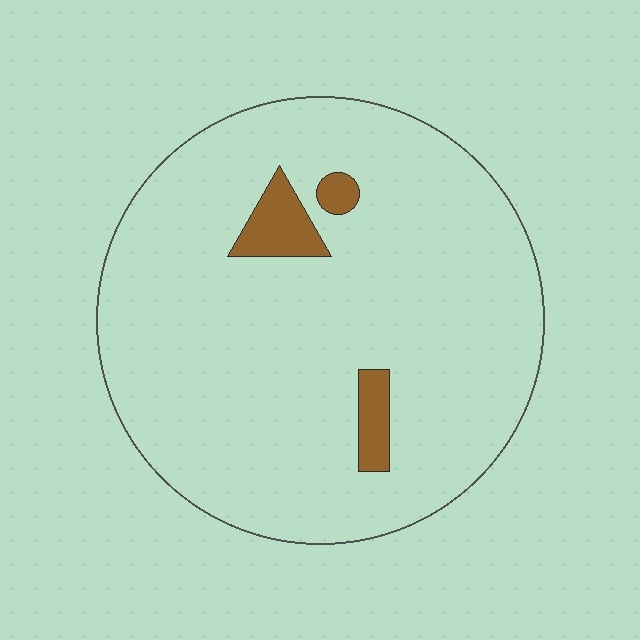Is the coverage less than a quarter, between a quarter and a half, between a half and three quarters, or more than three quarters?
Less than a quarter.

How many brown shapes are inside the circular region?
3.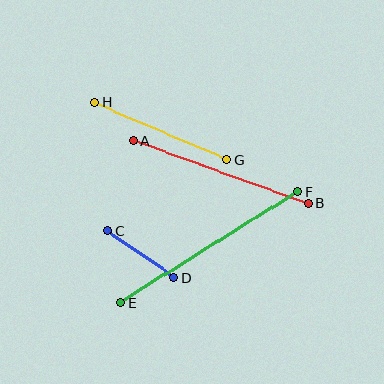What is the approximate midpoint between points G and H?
The midpoint is at approximately (160, 131) pixels.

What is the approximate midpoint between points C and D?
The midpoint is at approximately (141, 254) pixels.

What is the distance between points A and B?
The distance is approximately 186 pixels.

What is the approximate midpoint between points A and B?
The midpoint is at approximately (220, 172) pixels.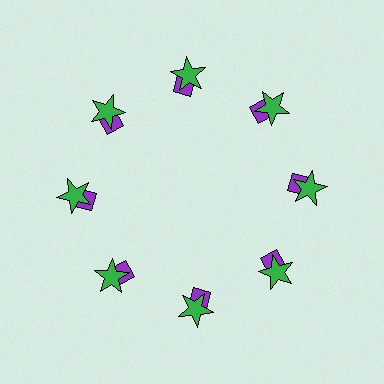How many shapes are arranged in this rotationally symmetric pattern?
There are 16 shapes, arranged in 8 groups of 2.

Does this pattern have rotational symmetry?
Yes, this pattern has 8-fold rotational symmetry. It looks the same after rotating 45 degrees around the center.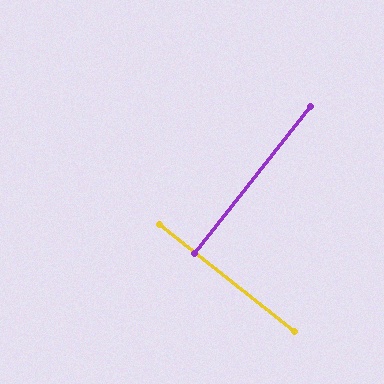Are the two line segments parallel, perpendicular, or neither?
Perpendicular — they meet at approximately 90°.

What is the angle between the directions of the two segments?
Approximately 90 degrees.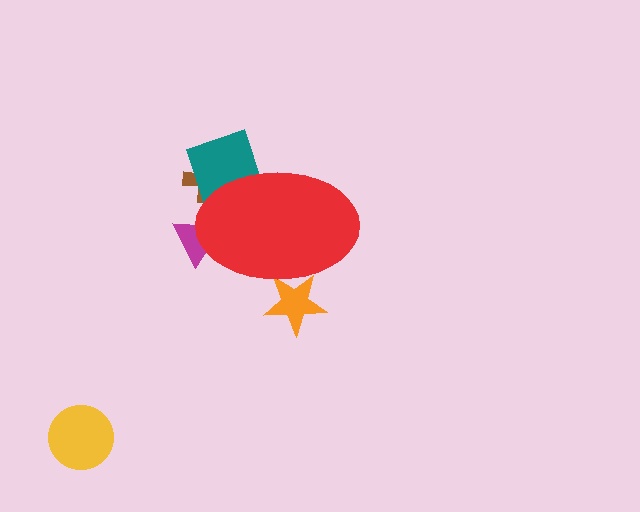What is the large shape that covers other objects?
A red ellipse.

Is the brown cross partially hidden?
Yes, the brown cross is partially hidden behind the red ellipse.